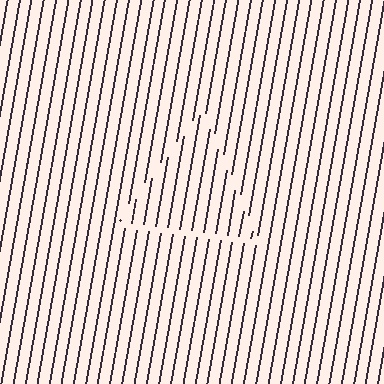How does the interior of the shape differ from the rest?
The interior of the shape contains the same grating, shifted by half a period — the contour is defined by the phase discontinuity where line-ends from the inner and outer gratings abut.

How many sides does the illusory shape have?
3 sides — the line-ends trace a triangle.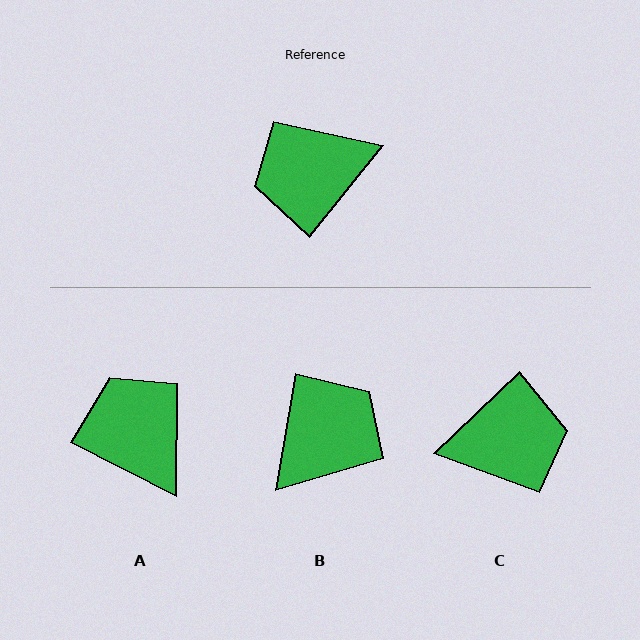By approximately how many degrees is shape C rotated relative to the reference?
Approximately 172 degrees counter-clockwise.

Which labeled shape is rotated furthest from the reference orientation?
C, about 172 degrees away.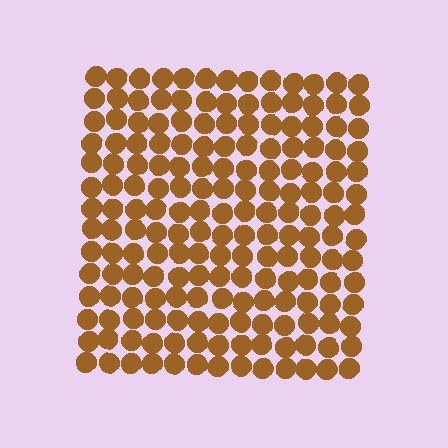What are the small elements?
The small elements are circles.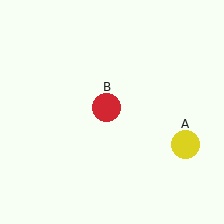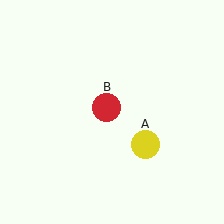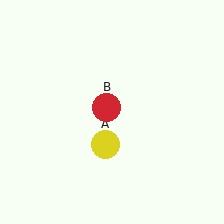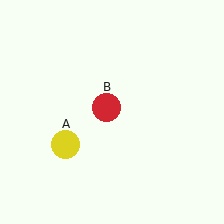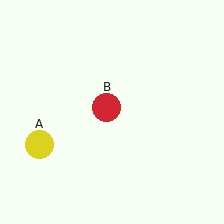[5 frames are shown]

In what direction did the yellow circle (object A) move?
The yellow circle (object A) moved left.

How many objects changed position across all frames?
1 object changed position: yellow circle (object A).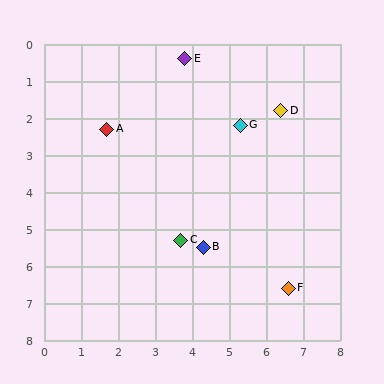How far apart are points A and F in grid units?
Points A and F are about 6.5 grid units apart.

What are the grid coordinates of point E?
Point E is at approximately (3.8, 0.4).